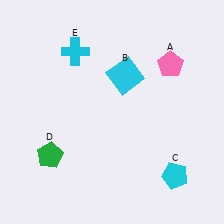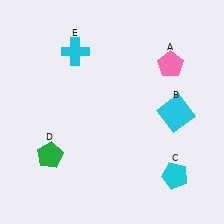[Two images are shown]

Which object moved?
The cyan square (B) moved right.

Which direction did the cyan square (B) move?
The cyan square (B) moved right.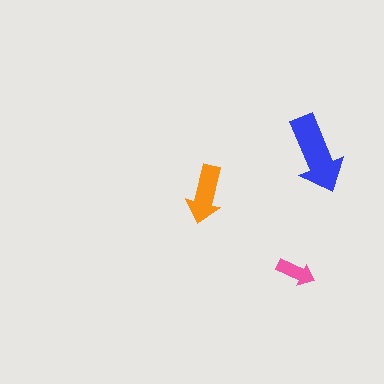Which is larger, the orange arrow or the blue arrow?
The blue one.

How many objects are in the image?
There are 3 objects in the image.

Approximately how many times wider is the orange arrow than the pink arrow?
About 1.5 times wider.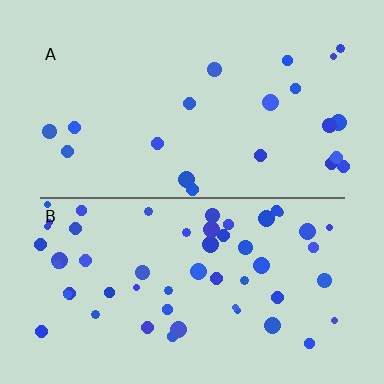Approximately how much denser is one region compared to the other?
Approximately 2.6× — region B over region A.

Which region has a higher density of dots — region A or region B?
B (the bottom).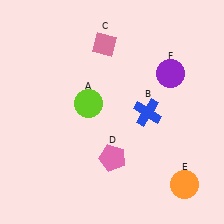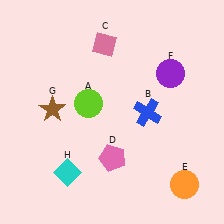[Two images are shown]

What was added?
A brown star (G), a cyan diamond (H) were added in Image 2.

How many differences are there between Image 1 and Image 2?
There are 2 differences between the two images.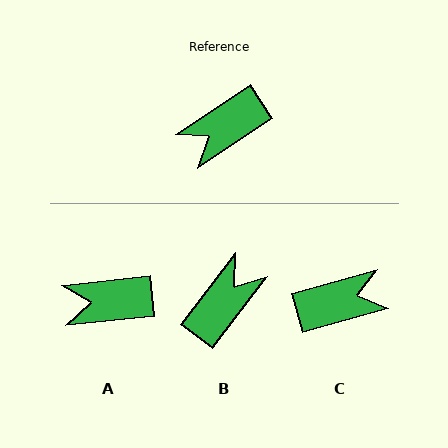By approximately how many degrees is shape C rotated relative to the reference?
Approximately 162 degrees counter-clockwise.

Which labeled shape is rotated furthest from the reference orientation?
C, about 162 degrees away.